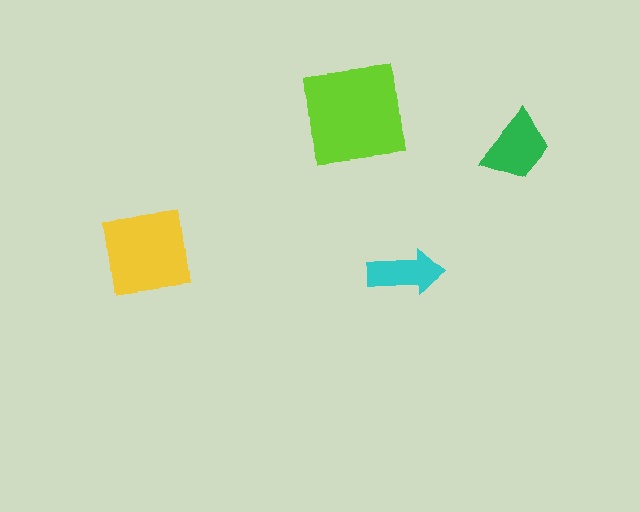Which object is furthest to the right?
The green trapezoid is rightmost.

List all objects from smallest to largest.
The cyan arrow, the green trapezoid, the yellow square, the lime square.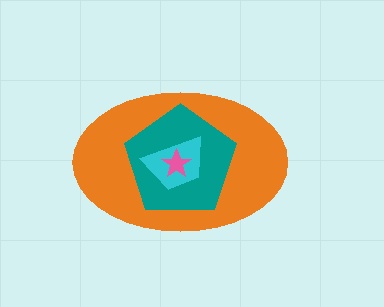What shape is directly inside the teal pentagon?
The cyan trapezoid.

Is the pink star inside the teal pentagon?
Yes.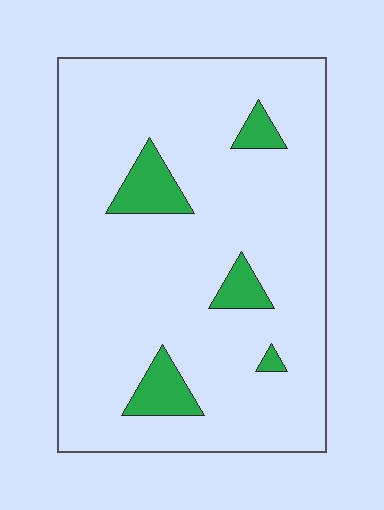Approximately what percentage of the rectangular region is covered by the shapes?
Approximately 10%.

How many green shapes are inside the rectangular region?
5.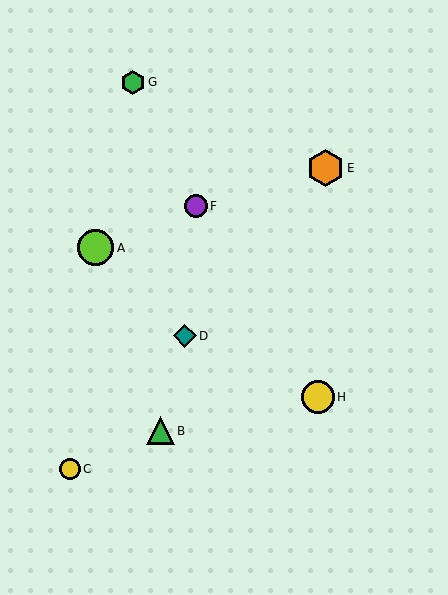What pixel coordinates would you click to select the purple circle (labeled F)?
Click at (196, 206) to select the purple circle F.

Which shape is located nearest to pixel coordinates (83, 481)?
The yellow circle (labeled C) at (70, 469) is nearest to that location.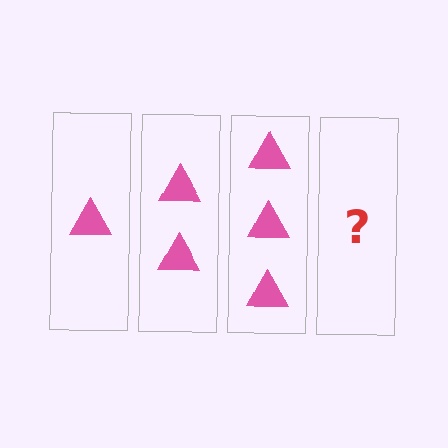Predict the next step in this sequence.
The next step is 4 triangles.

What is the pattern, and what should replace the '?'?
The pattern is that each step adds one more triangle. The '?' should be 4 triangles.